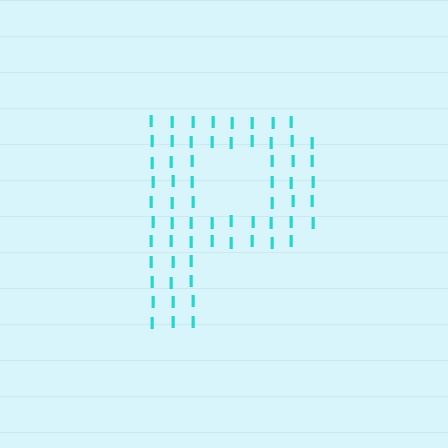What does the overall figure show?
The overall figure shows the letter P.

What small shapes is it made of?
It is made of small letter I's.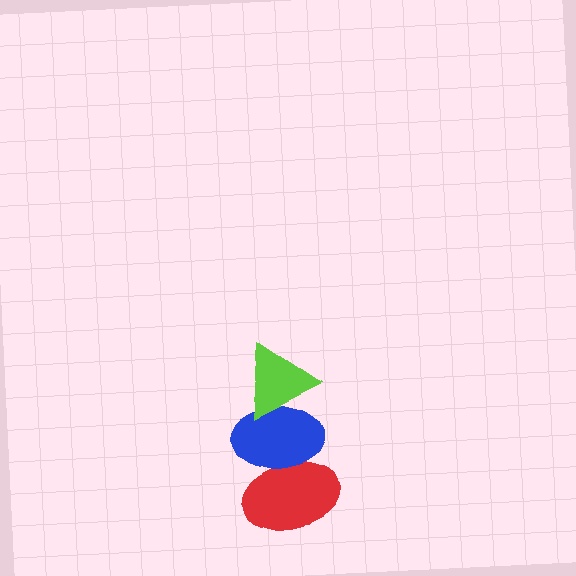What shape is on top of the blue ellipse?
The lime triangle is on top of the blue ellipse.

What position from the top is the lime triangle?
The lime triangle is 1st from the top.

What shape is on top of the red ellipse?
The blue ellipse is on top of the red ellipse.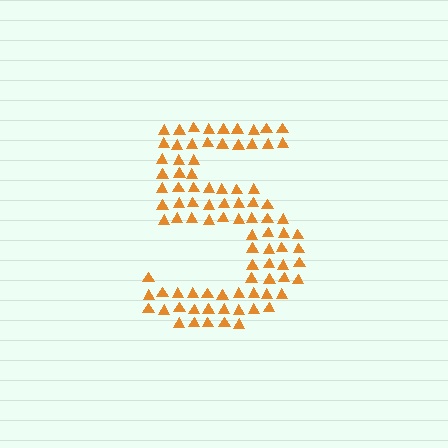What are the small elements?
The small elements are triangles.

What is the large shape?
The large shape is the digit 5.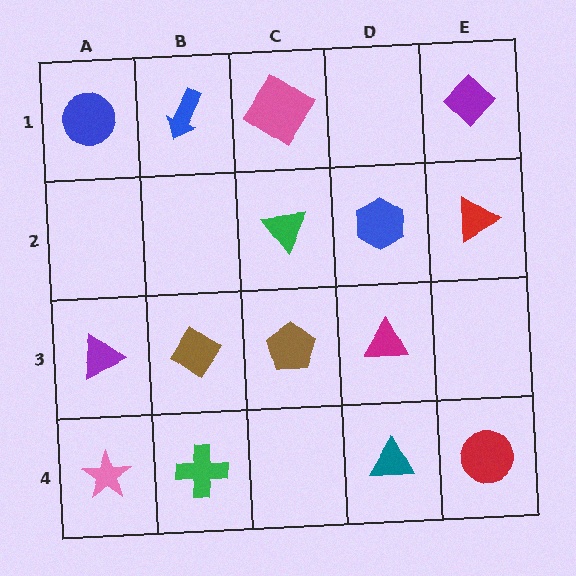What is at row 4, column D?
A teal triangle.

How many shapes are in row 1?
4 shapes.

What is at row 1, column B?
A blue arrow.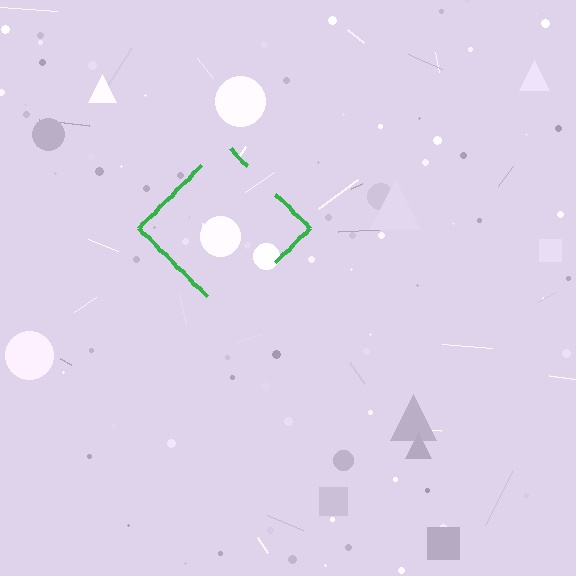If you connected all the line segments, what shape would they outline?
They would outline a diamond.